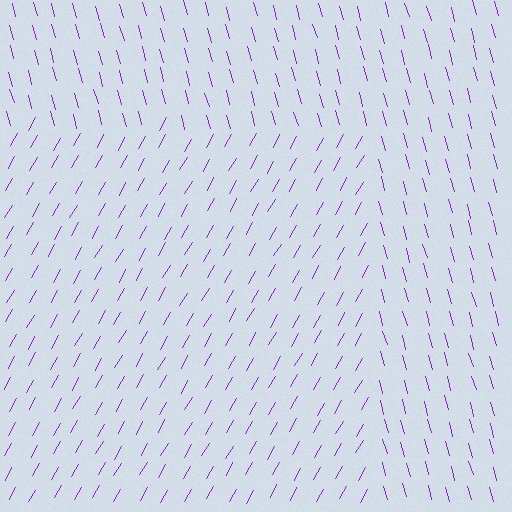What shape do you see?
I see a rectangle.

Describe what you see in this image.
The image is filled with small purple line segments. A rectangle region in the image has lines oriented differently from the surrounding lines, creating a visible texture boundary.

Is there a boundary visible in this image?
Yes, there is a texture boundary formed by a change in line orientation.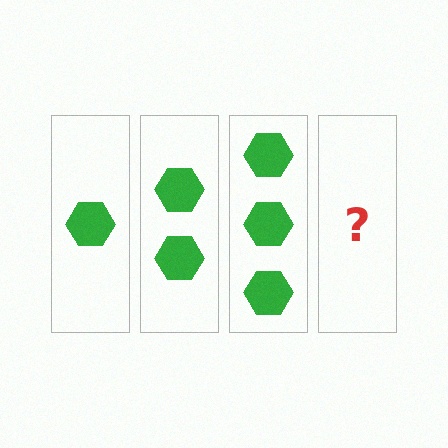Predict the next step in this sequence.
The next step is 4 hexagons.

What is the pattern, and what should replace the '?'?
The pattern is that each step adds one more hexagon. The '?' should be 4 hexagons.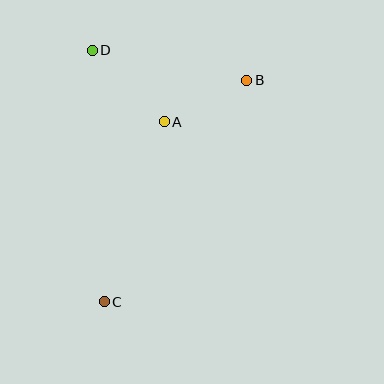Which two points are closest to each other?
Points A and B are closest to each other.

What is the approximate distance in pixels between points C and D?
The distance between C and D is approximately 252 pixels.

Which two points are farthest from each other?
Points B and C are farthest from each other.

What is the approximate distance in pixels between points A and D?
The distance between A and D is approximately 102 pixels.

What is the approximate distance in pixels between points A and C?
The distance between A and C is approximately 190 pixels.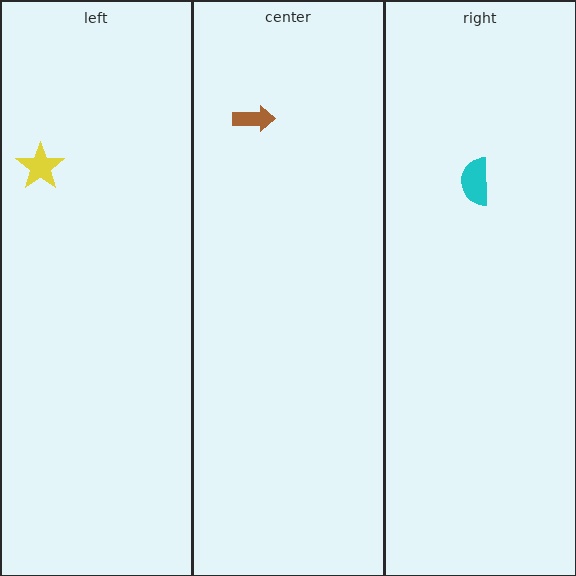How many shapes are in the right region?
1.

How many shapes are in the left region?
1.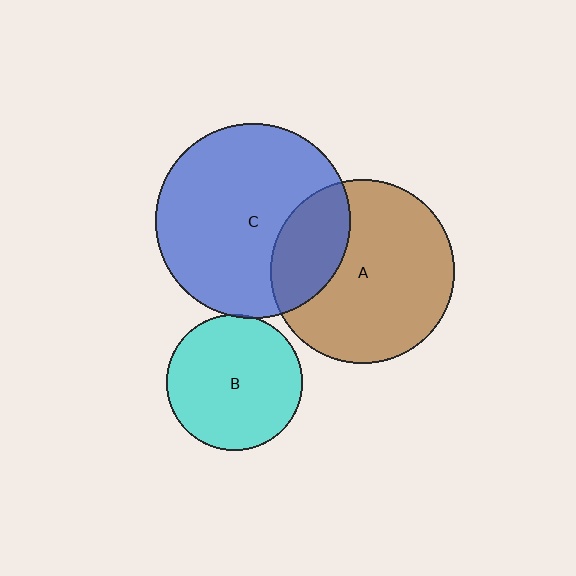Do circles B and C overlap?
Yes.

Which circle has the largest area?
Circle C (blue).